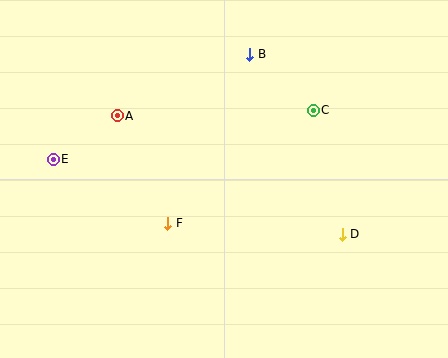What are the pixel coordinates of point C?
Point C is at (313, 110).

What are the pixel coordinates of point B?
Point B is at (250, 54).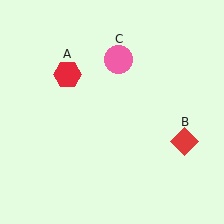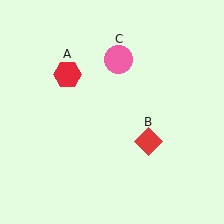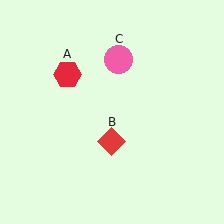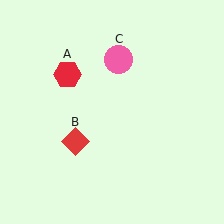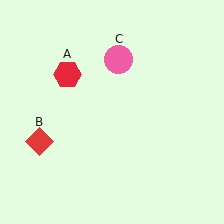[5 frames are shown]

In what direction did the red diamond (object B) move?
The red diamond (object B) moved left.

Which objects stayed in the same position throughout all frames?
Red hexagon (object A) and pink circle (object C) remained stationary.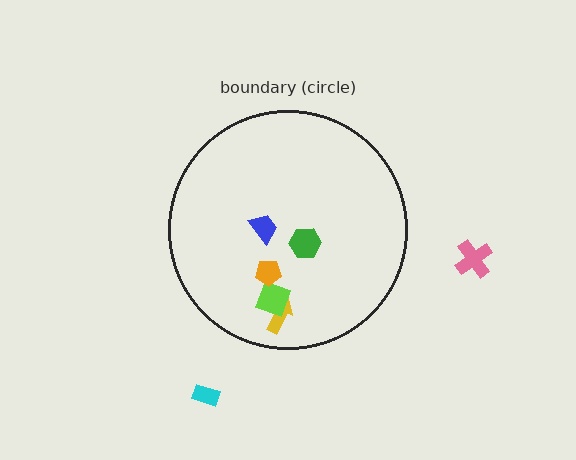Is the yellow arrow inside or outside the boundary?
Inside.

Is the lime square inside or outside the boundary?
Inside.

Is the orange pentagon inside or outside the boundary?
Inside.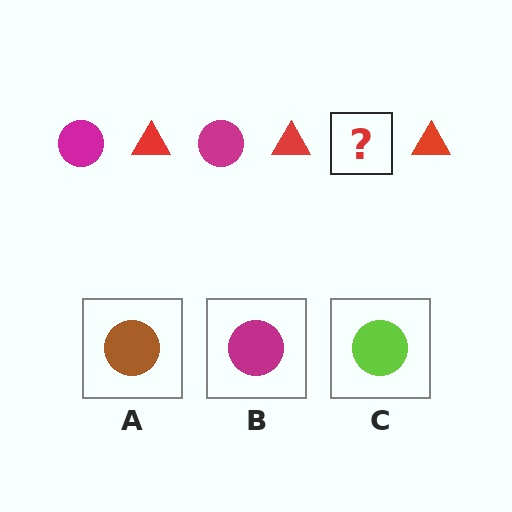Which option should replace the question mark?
Option B.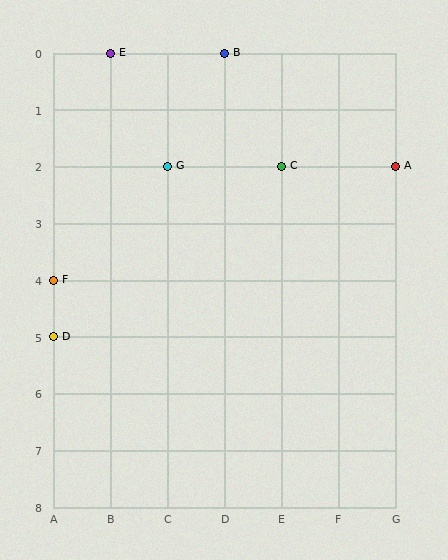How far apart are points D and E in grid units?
Points D and E are 1 column and 5 rows apart (about 5.1 grid units diagonally).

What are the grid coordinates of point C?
Point C is at grid coordinates (E, 2).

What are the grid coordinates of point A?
Point A is at grid coordinates (G, 2).